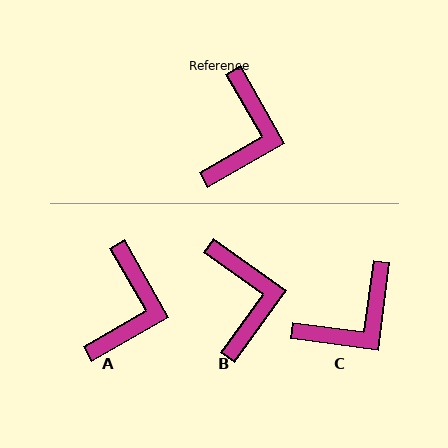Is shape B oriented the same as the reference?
No, it is off by about 25 degrees.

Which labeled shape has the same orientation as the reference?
A.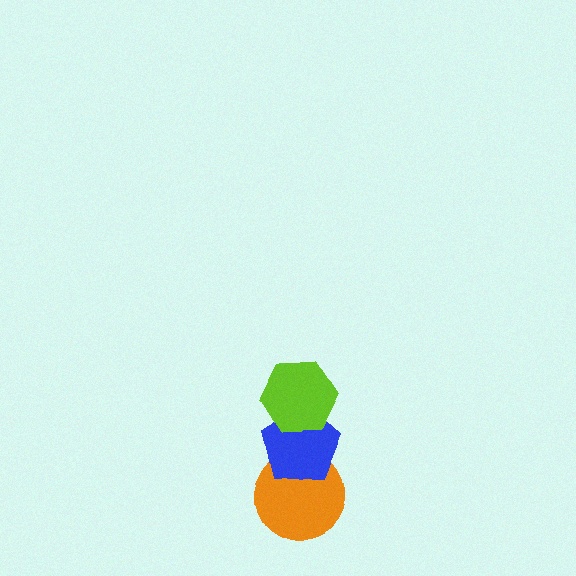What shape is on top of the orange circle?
The blue pentagon is on top of the orange circle.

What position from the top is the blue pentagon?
The blue pentagon is 2nd from the top.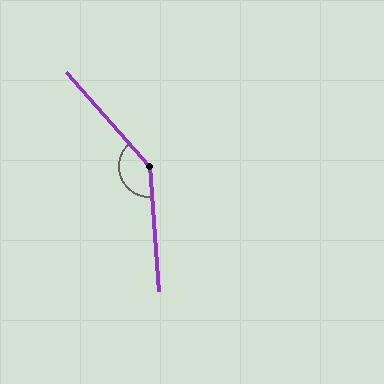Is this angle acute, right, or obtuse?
It is obtuse.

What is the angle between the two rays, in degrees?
Approximately 143 degrees.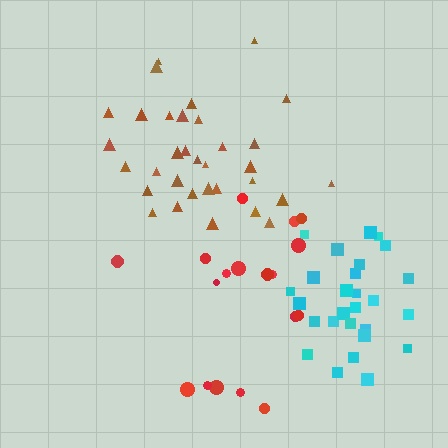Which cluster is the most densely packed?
Cyan.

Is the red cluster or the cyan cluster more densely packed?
Cyan.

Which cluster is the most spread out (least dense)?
Red.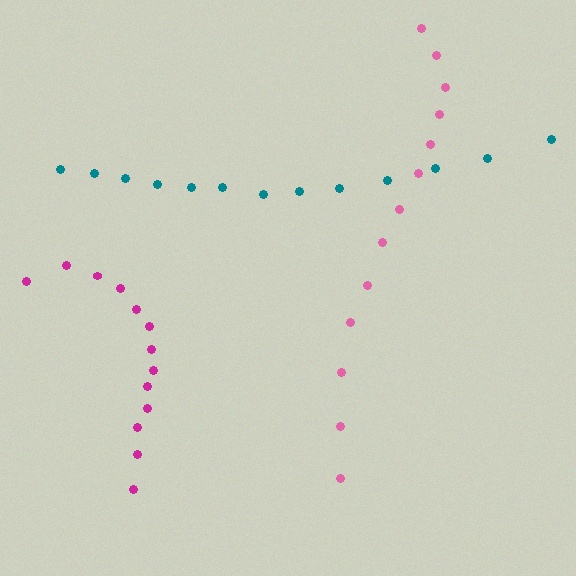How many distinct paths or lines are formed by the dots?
There are 3 distinct paths.